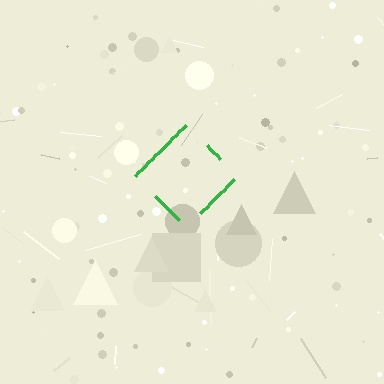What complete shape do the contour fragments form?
The contour fragments form a diamond.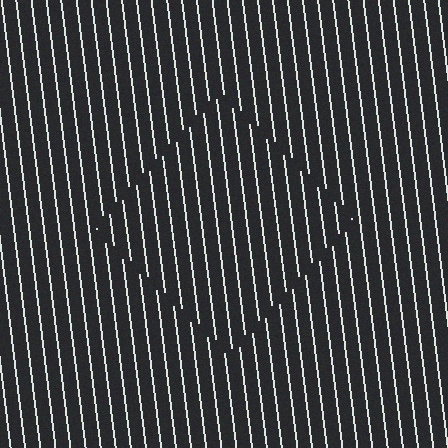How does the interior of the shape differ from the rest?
The interior of the shape contains the same grating, shifted by half a period — the contour is defined by the phase discontinuity where line-ends from the inner and outer gratings abut.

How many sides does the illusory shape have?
4 sides — the line-ends trace a square.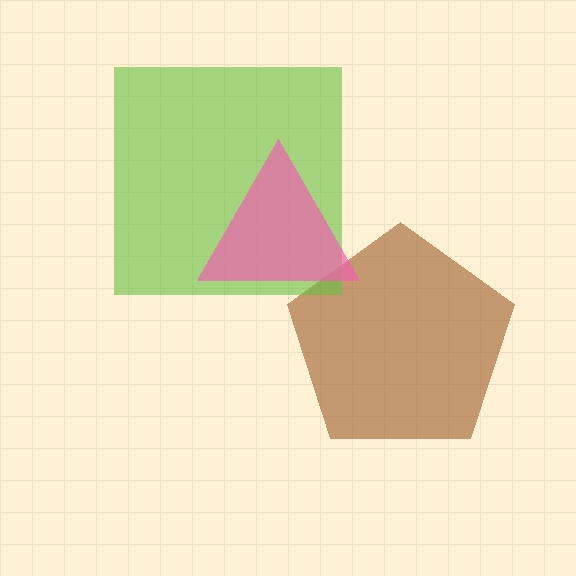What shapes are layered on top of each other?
The layered shapes are: a brown pentagon, a lime square, a pink triangle.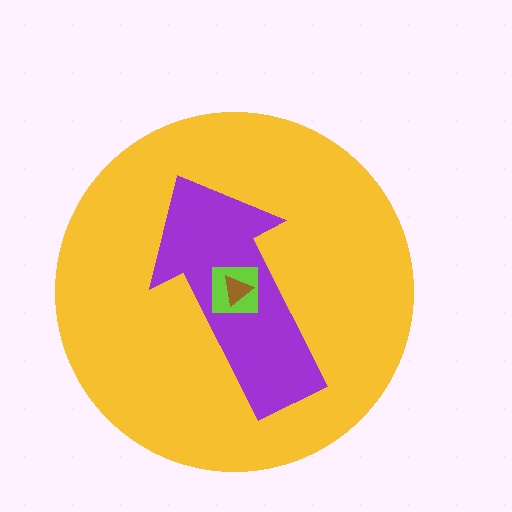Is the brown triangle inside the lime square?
Yes.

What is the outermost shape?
The yellow circle.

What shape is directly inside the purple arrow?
The lime square.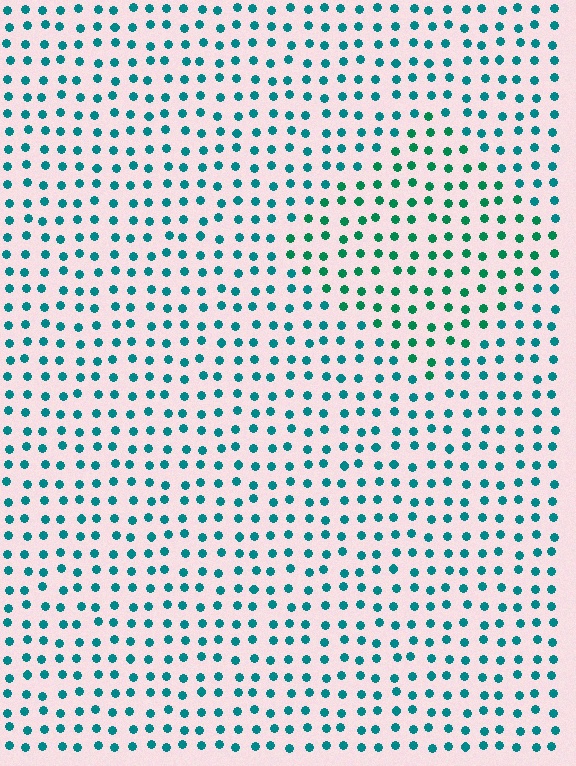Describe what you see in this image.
The image is filled with small teal elements in a uniform arrangement. A diamond-shaped region is visible where the elements are tinted to a slightly different hue, forming a subtle color boundary.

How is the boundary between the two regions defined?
The boundary is defined purely by a slight shift in hue (about 26 degrees). Spacing, size, and orientation are identical on both sides.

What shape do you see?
I see a diamond.